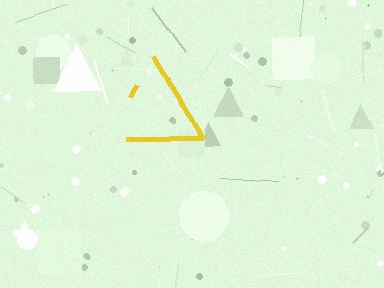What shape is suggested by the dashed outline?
The dashed outline suggests a triangle.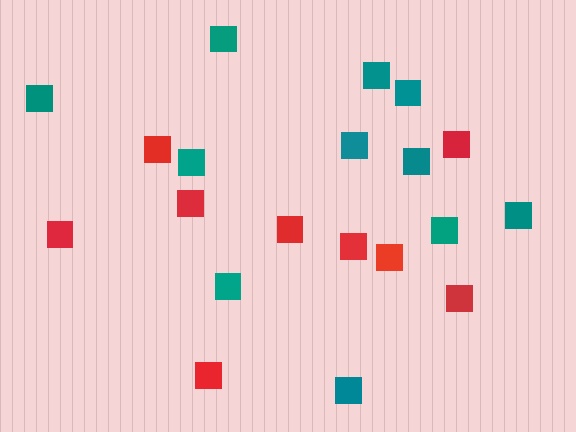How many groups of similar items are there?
There are 2 groups: one group of red squares (9) and one group of teal squares (11).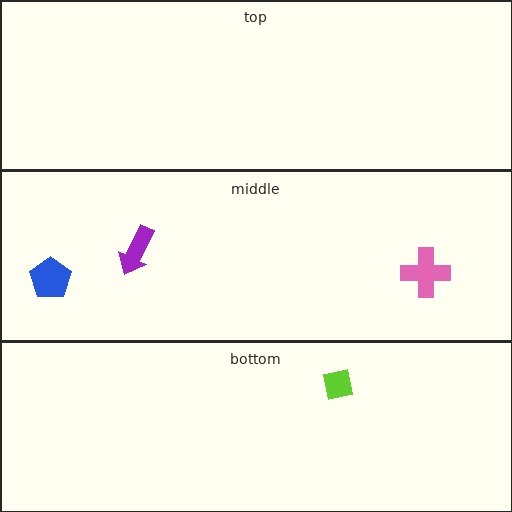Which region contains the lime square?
The bottom region.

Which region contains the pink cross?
The middle region.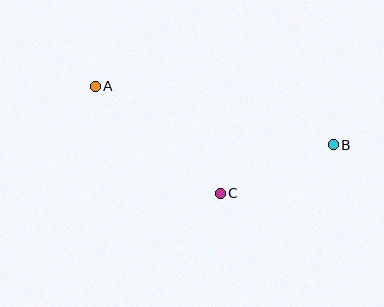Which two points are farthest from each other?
Points A and B are farthest from each other.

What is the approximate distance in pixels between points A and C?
The distance between A and C is approximately 164 pixels.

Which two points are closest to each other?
Points B and C are closest to each other.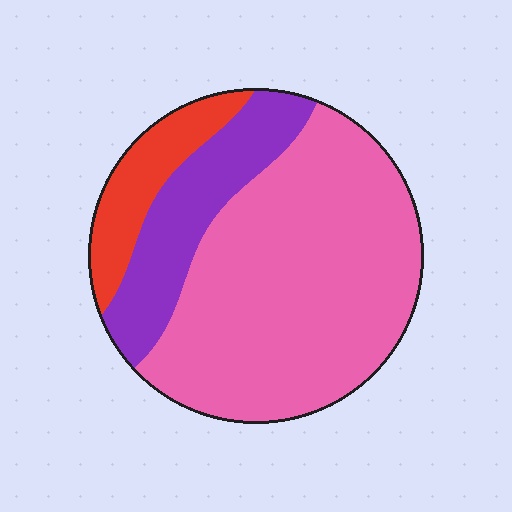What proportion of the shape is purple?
Purple takes up less than a quarter of the shape.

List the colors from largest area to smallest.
From largest to smallest: pink, purple, red.